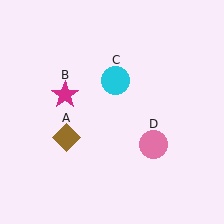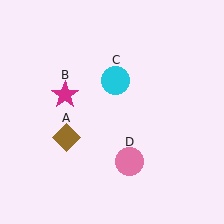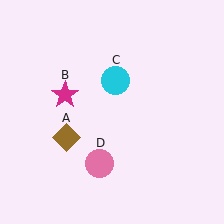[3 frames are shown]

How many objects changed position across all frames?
1 object changed position: pink circle (object D).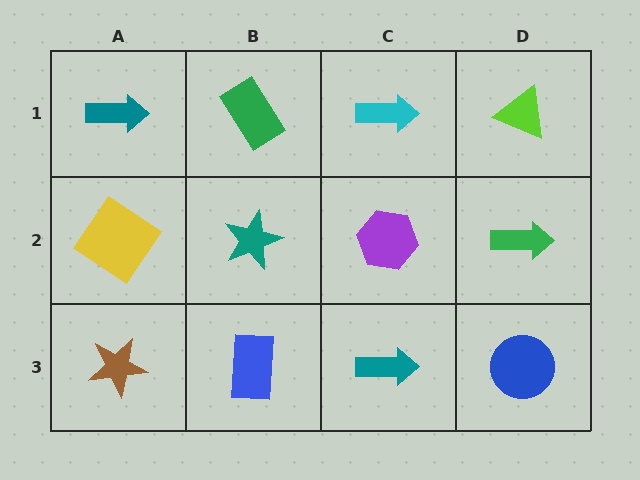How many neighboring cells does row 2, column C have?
4.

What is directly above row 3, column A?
A yellow diamond.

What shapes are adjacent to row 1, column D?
A green arrow (row 2, column D), a cyan arrow (row 1, column C).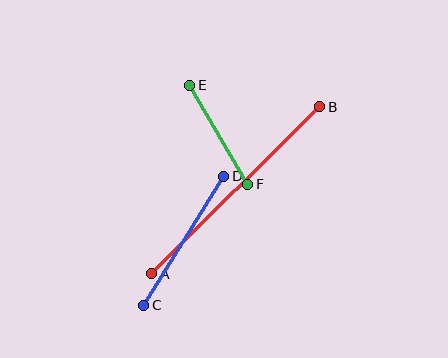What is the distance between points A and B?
The distance is approximately 237 pixels.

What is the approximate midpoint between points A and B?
The midpoint is at approximately (236, 190) pixels.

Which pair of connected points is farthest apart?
Points A and B are farthest apart.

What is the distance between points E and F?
The distance is approximately 115 pixels.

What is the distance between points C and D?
The distance is approximately 152 pixels.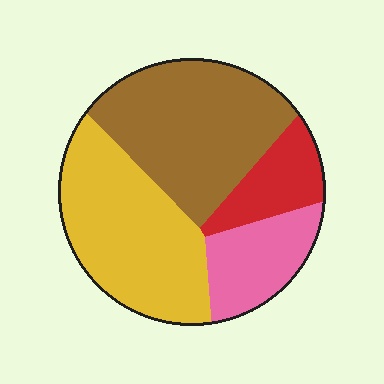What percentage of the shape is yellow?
Yellow takes up about one third (1/3) of the shape.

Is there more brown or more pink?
Brown.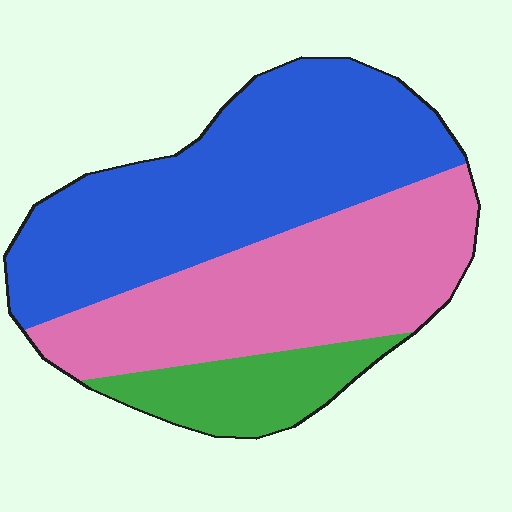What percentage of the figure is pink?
Pink takes up between a third and a half of the figure.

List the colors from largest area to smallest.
From largest to smallest: blue, pink, green.